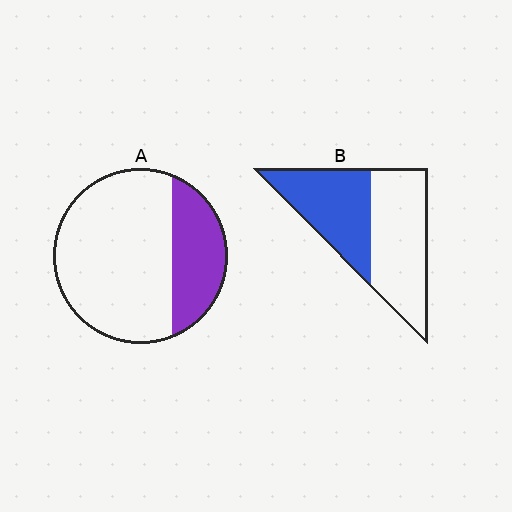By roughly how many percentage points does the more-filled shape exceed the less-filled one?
By roughly 20 percentage points (B over A).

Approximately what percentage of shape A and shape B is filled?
A is approximately 30% and B is approximately 45%.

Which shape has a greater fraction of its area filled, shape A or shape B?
Shape B.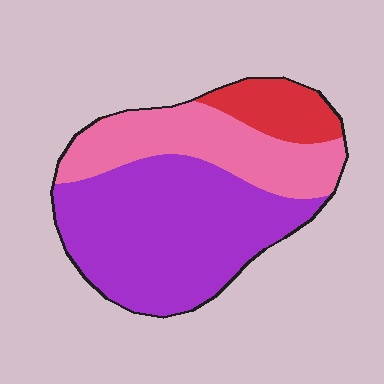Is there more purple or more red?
Purple.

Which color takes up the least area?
Red, at roughly 15%.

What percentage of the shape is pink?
Pink covers about 30% of the shape.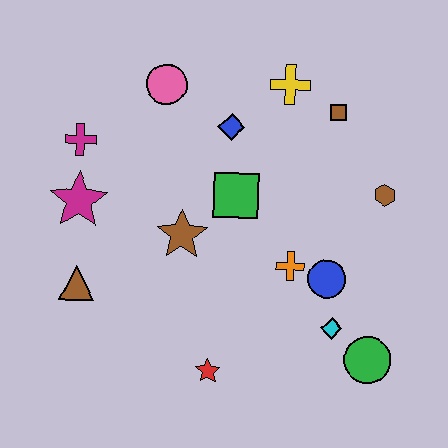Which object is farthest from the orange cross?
The magenta cross is farthest from the orange cross.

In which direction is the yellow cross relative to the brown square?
The yellow cross is to the left of the brown square.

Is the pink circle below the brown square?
No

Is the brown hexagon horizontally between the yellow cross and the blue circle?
No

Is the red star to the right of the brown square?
No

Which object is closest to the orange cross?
The blue circle is closest to the orange cross.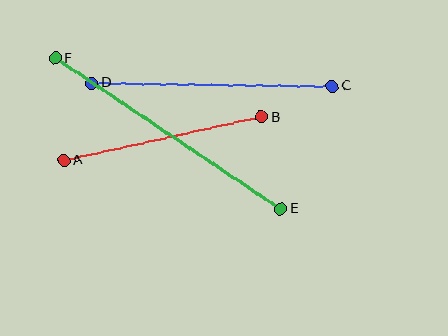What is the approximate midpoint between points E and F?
The midpoint is at approximately (168, 133) pixels.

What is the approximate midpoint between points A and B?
The midpoint is at approximately (163, 139) pixels.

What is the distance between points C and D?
The distance is approximately 240 pixels.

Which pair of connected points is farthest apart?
Points E and F are farthest apart.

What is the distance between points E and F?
The distance is approximately 271 pixels.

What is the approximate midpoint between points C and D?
The midpoint is at approximately (212, 85) pixels.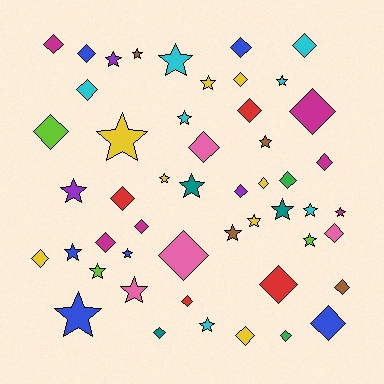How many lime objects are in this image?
There are 3 lime objects.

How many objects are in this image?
There are 50 objects.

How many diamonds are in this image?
There are 27 diamonds.